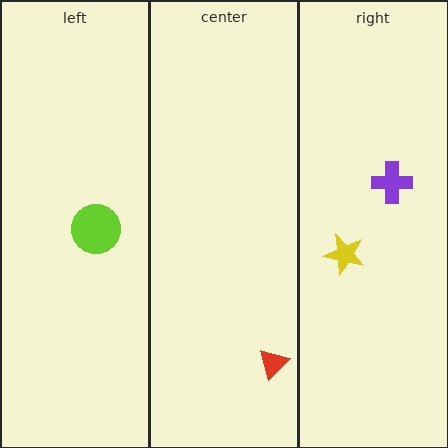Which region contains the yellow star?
The right region.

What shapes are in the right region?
The yellow star, the purple cross.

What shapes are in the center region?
The red triangle.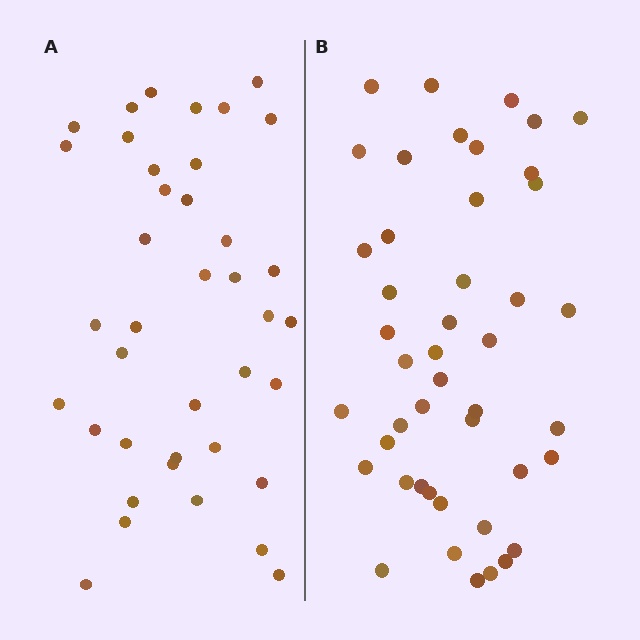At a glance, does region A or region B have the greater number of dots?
Region B (the right region) has more dots.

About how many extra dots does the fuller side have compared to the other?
Region B has about 6 more dots than region A.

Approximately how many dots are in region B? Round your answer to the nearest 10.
About 40 dots. (The exact count is 45, which rounds to 40.)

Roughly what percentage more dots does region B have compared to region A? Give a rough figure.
About 15% more.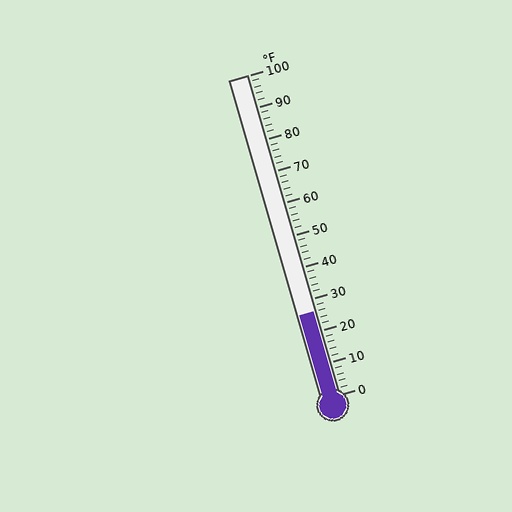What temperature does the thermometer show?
The thermometer shows approximately 26°F.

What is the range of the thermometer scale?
The thermometer scale ranges from 0°F to 100°F.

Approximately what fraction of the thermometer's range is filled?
The thermometer is filled to approximately 25% of its range.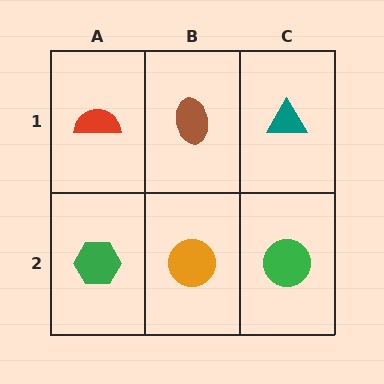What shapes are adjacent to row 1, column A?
A green hexagon (row 2, column A), a brown ellipse (row 1, column B).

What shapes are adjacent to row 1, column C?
A green circle (row 2, column C), a brown ellipse (row 1, column B).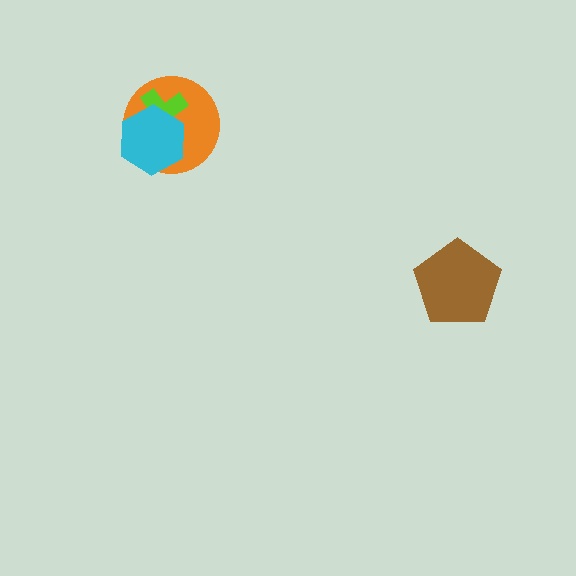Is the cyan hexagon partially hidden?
No, no other shape covers it.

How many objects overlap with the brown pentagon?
0 objects overlap with the brown pentagon.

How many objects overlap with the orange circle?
2 objects overlap with the orange circle.